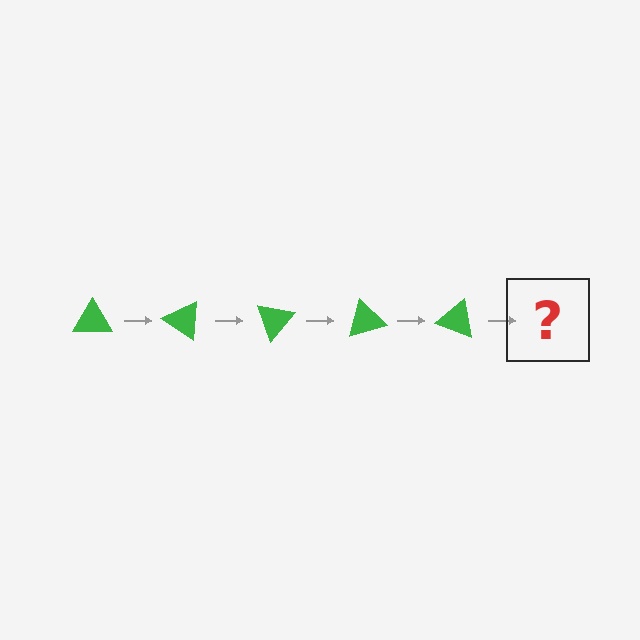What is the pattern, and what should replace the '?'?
The pattern is that the triangle rotates 35 degrees each step. The '?' should be a green triangle rotated 175 degrees.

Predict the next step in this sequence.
The next step is a green triangle rotated 175 degrees.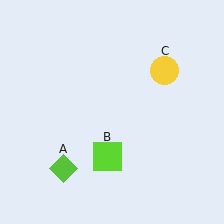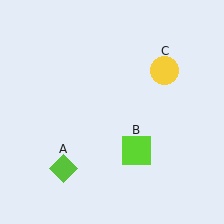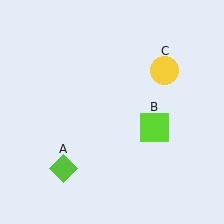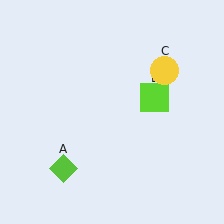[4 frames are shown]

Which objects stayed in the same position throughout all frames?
Lime diamond (object A) and yellow circle (object C) remained stationary.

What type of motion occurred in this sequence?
The lime square (object B) rotated counterclockwise around the center of the scene.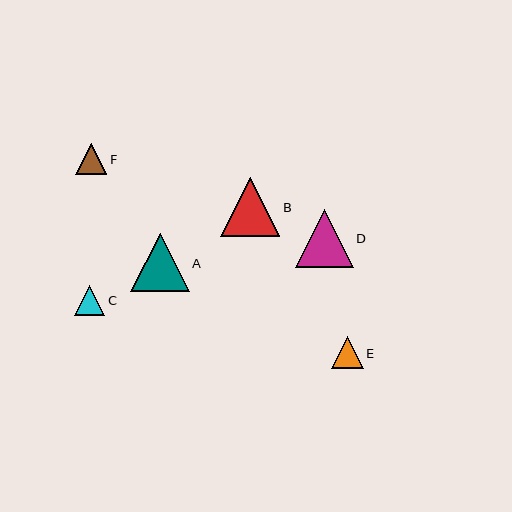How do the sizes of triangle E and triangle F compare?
Triangle E and triangle F are approximately the same size.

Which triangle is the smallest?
Triangle C is the smallest with a size of approximately 31 pixels.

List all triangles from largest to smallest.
From largest to smallest: B, A, D, E, F, C.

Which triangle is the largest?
Triangle B is the largest with a size of approximately 59 pixels.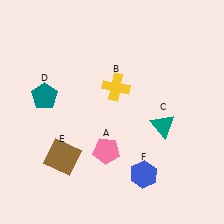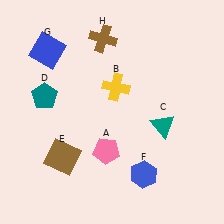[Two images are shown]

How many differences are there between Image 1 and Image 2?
There are 2 differences between the two images.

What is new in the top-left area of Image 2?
A blue square (G) was added in the top-left area of Image 2.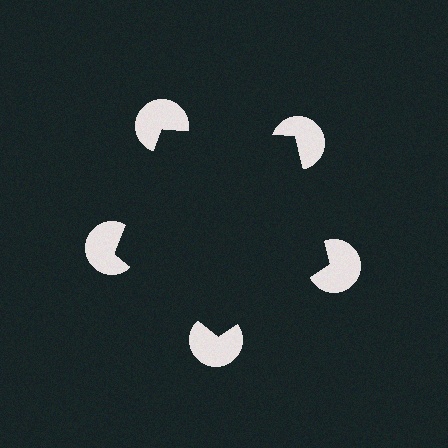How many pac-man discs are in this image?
There are 5 — one at each vertex of the illusory pentagon.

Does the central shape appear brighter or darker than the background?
It typically appears slightly darker than the background, even though no actual brightness change is drawn.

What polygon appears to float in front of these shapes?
An illusory pentagon — its edges are inferred from the aligned wedge cuts in the pac-man discs, not physically drawn.